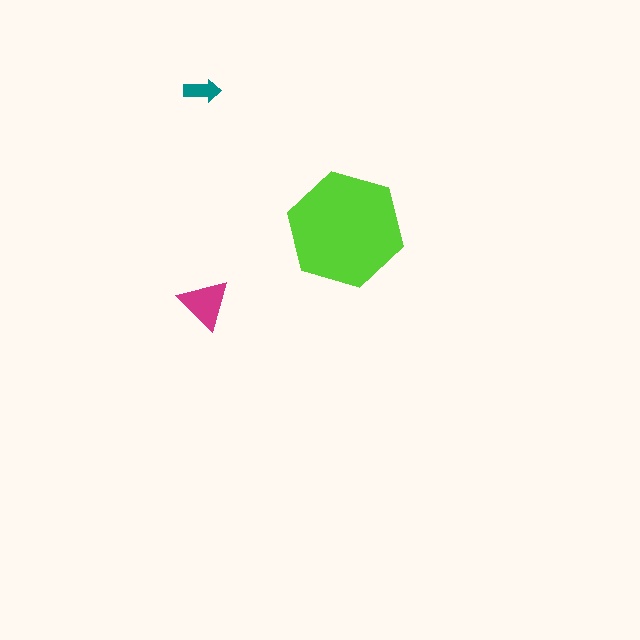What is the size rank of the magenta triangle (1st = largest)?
2nd.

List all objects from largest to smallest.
The lime hexagon, the magenta triangle, the teal arrow.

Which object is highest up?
The teal arrow is topmost.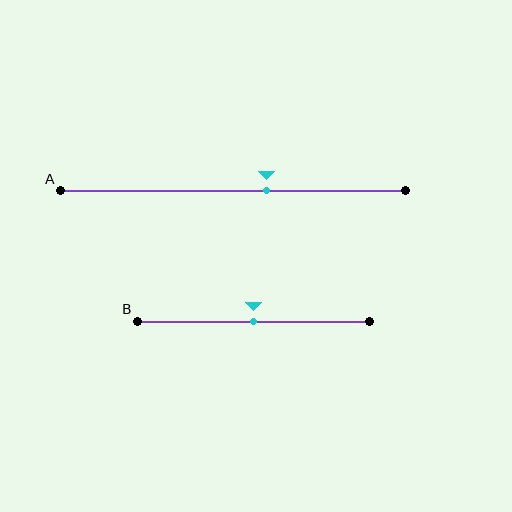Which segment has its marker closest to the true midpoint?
Segment B has its marker closest to the true midpoint.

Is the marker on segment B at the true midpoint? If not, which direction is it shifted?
Yes, the marker on segment B is at the true midpoint.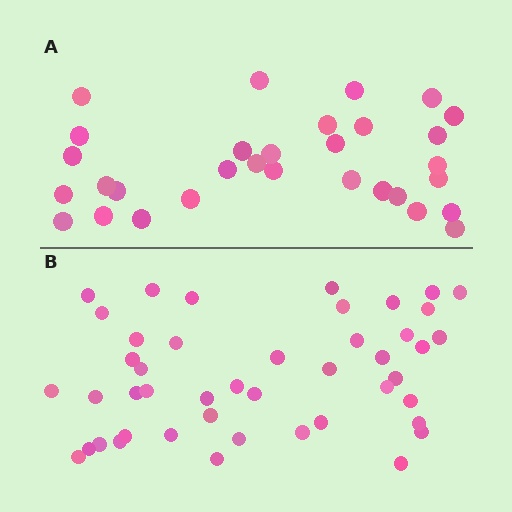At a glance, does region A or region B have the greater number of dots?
Region B (the bottom region) has more dots.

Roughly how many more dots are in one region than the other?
Region B has approximately 15 more dots than region A.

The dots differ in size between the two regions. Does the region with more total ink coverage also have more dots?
No. Region A has more total ink coverage because its dots are larger, but region B actually contains more individual dots. Total area can be misleading — the number of items is what matters here.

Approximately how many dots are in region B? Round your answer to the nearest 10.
About 40 dots. (The exact count is 45, which rounds to 40.)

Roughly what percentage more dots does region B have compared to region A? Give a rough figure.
About 45% more.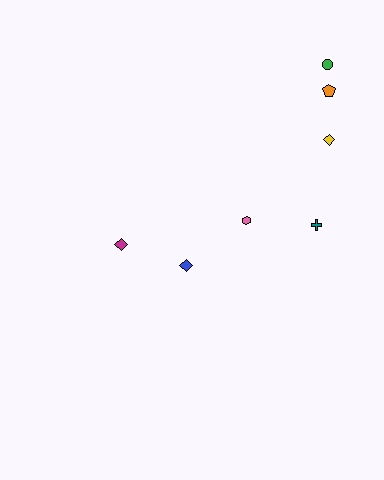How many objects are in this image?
There are 7 objects.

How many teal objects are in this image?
There is 1 teal object.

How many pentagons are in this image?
There is 1 pentagon.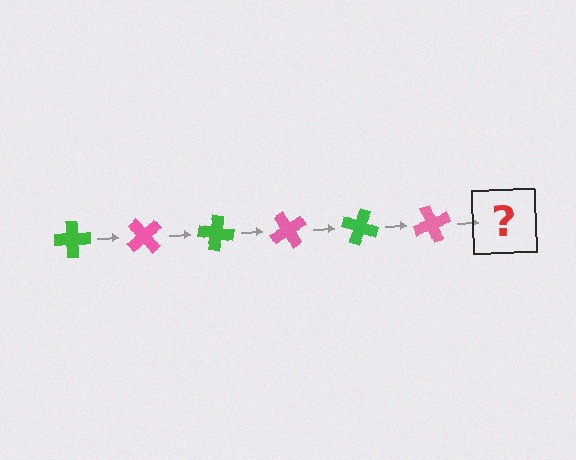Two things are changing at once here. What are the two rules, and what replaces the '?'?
The two rules are that it rotates 50 degrees each step and the color cycles through green and pink. The '?' should be a green cross, rotated 300 degrees from the start.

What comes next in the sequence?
The next element should be a green cross, rotated 300 degrees from the start.